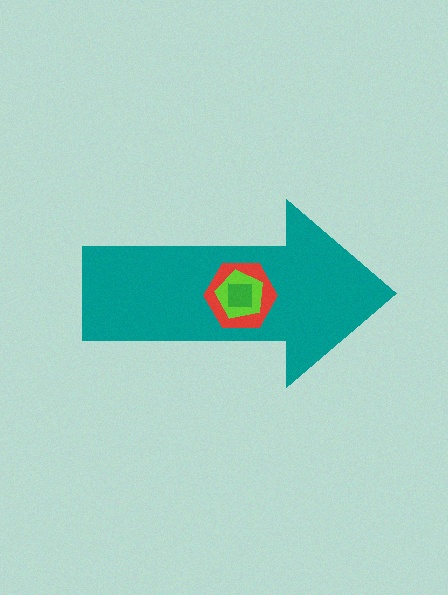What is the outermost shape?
The teal arrow.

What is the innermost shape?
The green square.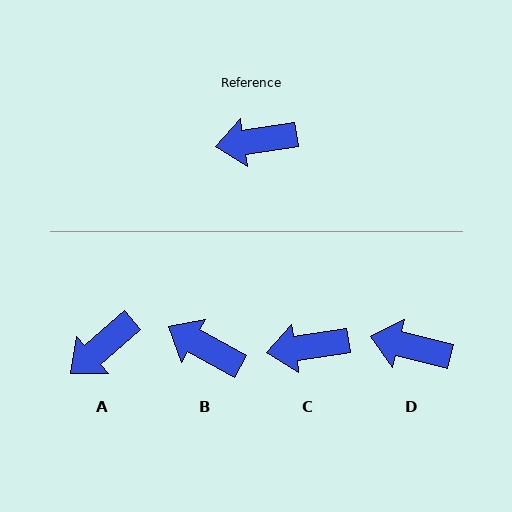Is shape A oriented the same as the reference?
No, it is off by about 33 degrees.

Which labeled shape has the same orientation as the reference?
C.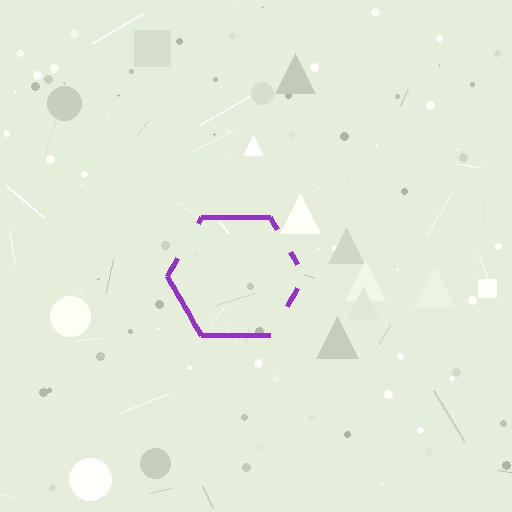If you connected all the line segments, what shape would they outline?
They would outline a hexagon.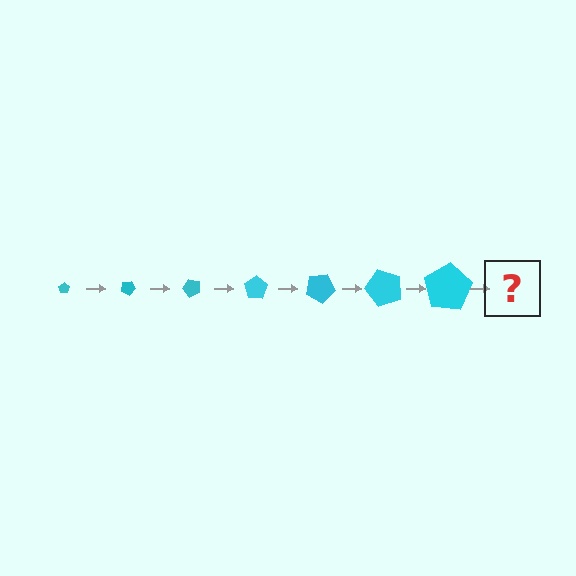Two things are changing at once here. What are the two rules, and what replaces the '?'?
The two rules are that the pentagon grows larger each step and it rotates 25 degrees each step. The '?' should be a pentagon, larger than the previous one and rotated 175 degrees from the start.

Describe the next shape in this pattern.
It should be a pentagon, larger than the previous one and rotated 175 degrees from the start.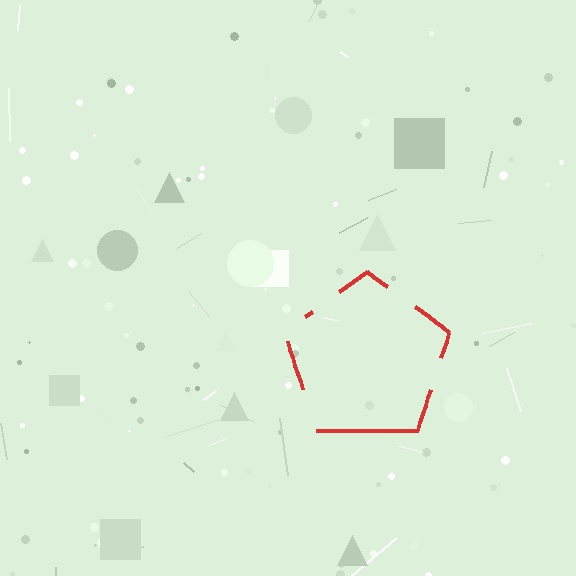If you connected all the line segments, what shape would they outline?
They would outline a pentagon.